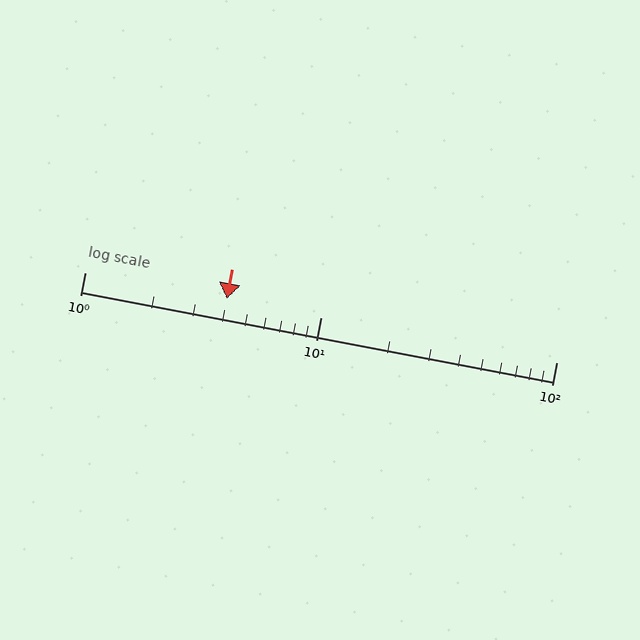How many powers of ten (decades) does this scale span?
The scale spans 2 decades, from 1 to 100.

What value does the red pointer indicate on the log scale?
The pointer indicates approximately 4.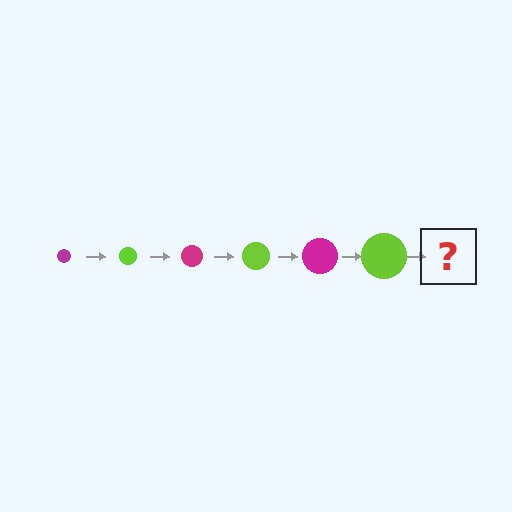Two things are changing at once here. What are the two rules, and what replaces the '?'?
The two rules are that the circle grows larger each step and the color cycles through magenta and lime. The '?' should be a magenta circle, larger than the previous one.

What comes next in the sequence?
The next element should be a magenta circle, larger than the previous one.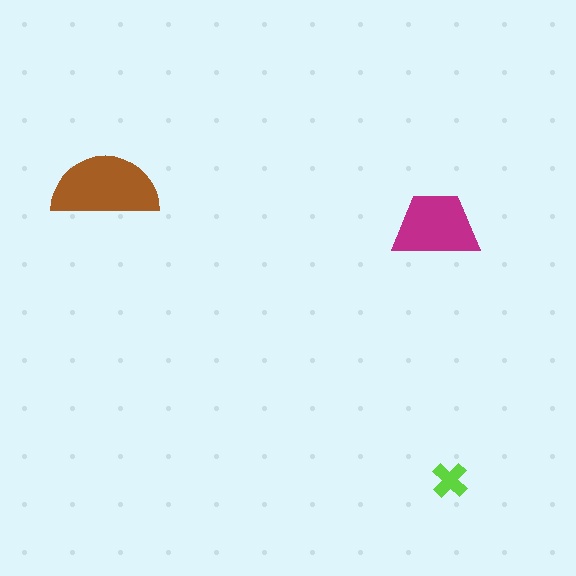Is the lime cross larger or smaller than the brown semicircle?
Smaller.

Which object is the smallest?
The lime cross.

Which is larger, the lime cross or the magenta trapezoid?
The magenta trapezoid.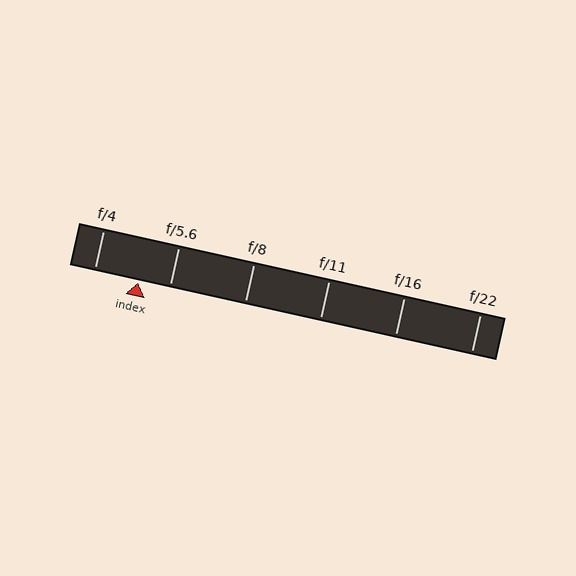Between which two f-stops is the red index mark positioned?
The index mark is between f/4 and f/5.6.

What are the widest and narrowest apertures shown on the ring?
The widest aperture shown is f/4 and the narrowest is f/22.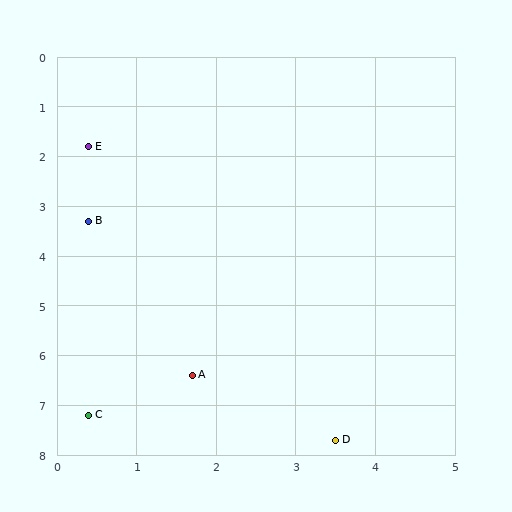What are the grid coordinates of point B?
Point B is at approximately (0.4, 3.3).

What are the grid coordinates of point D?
Point D is at approximately (3.5, 7.7).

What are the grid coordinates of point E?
Point E is at approximately (0.4, 1.8).